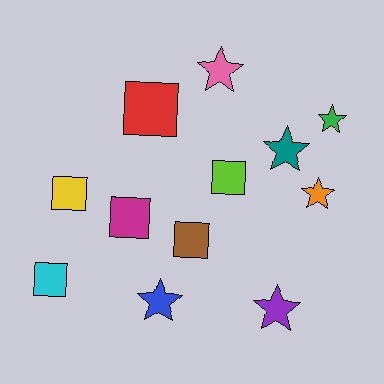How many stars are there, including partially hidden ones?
There are 6 stars.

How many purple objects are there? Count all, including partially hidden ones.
There is 1 purple object.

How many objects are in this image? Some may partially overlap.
There are 12 objects.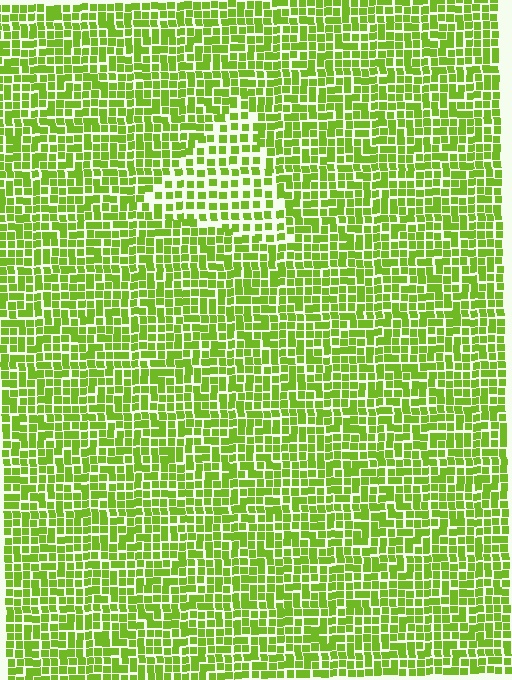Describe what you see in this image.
The image contains small lime elements arranged at two different densities. A triangle-shaped region is visible where the elements are less densely packed than the surrounding area.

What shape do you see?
I see a triangle.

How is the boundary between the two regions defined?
The boundary is defined by a change in element density (approximately 1.6x ratio). All elements are the same color, size, and shape.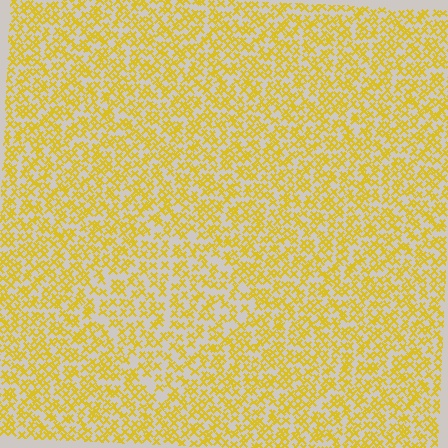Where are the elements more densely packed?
The elements are more densely packed outside the diamond boundary.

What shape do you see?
I see a diamond.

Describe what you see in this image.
The image contains small yellow elements arranged at two different densities. A diamond-shaped region is visible where the elements are less densely packed than the surrounding area.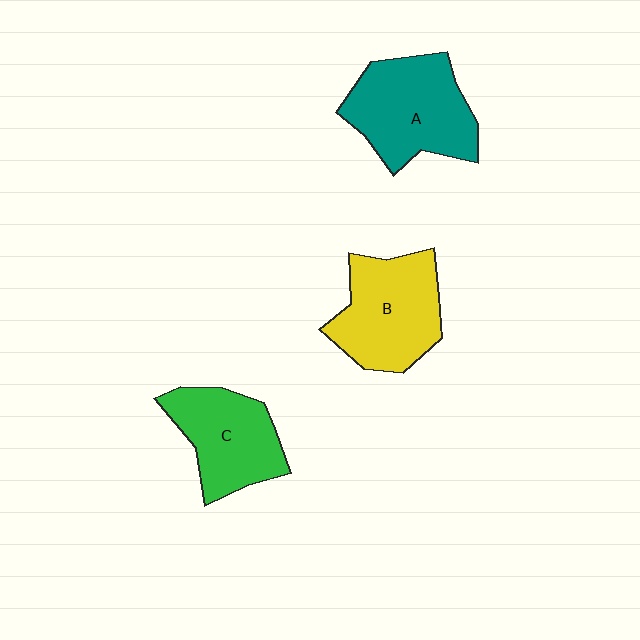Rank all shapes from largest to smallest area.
From largest to smallest: A (teal), B (yellow), C (green).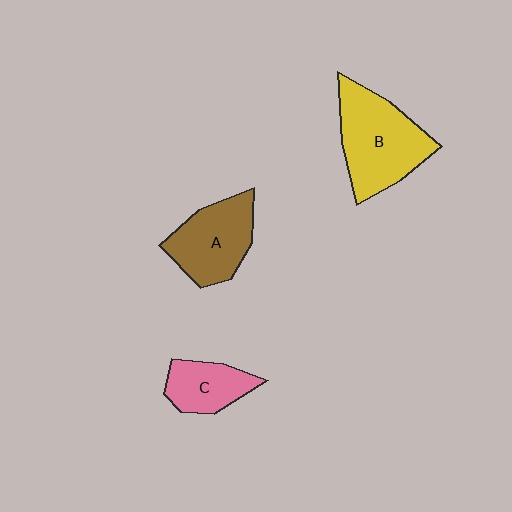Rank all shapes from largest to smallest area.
From largest to smallest: B (yellow), A (brown), C (pink).